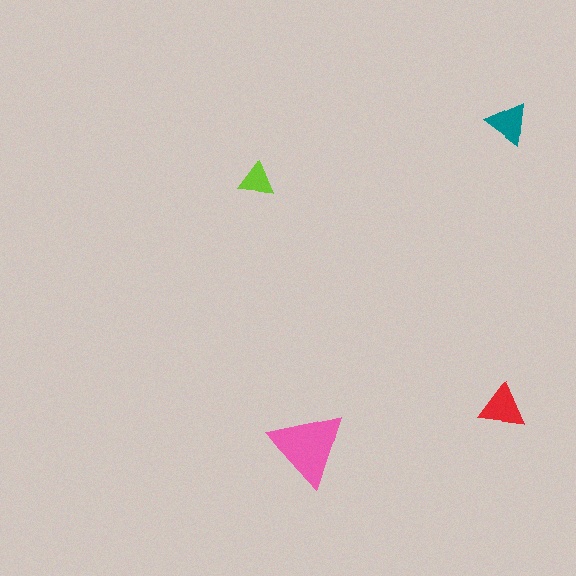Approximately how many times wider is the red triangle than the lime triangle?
About 1.5 times wider.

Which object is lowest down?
The pink triangle is bottommost.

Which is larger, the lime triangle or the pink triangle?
The pink one.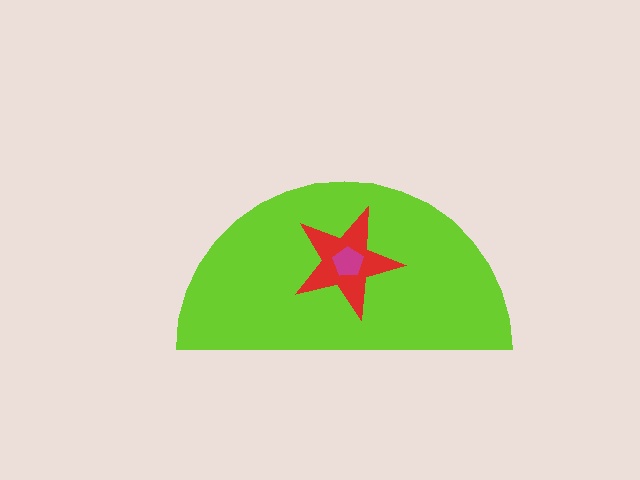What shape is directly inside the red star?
The magenta pentagon.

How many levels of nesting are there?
3.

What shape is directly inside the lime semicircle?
The red star.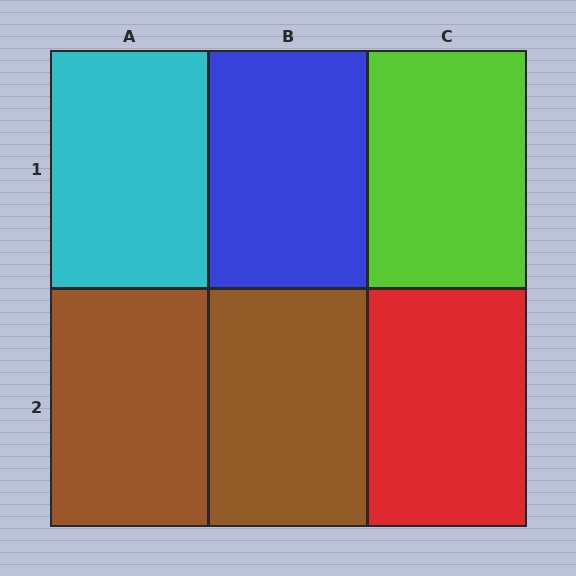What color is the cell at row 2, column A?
Brown.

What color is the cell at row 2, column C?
Red.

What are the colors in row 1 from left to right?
Cyan, blue, lime.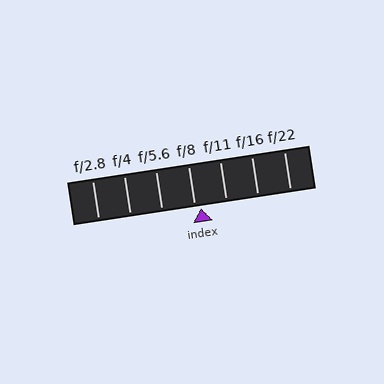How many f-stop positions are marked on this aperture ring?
There are 7 f-stop positions marked.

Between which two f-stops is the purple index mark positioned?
The index mark is between f/8 and f/11.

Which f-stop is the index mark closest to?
The index mark is closest to f/8.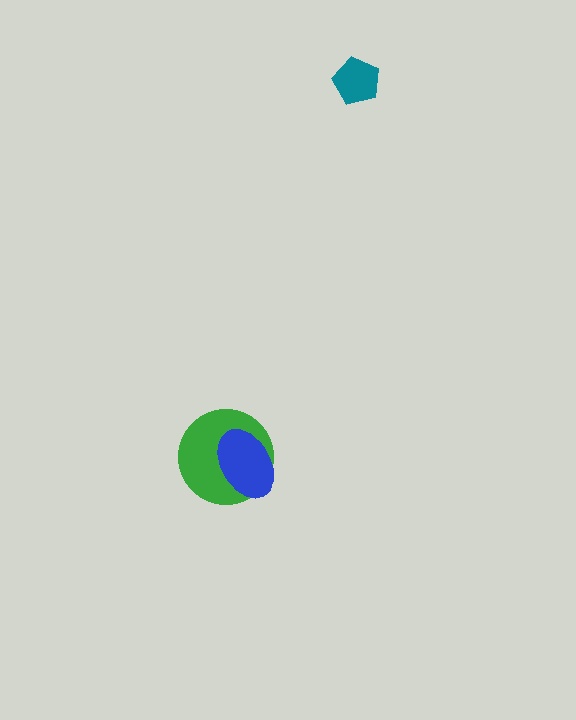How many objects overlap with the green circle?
1 object overlaps with the green circle.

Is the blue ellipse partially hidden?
No, no other shape covers it.